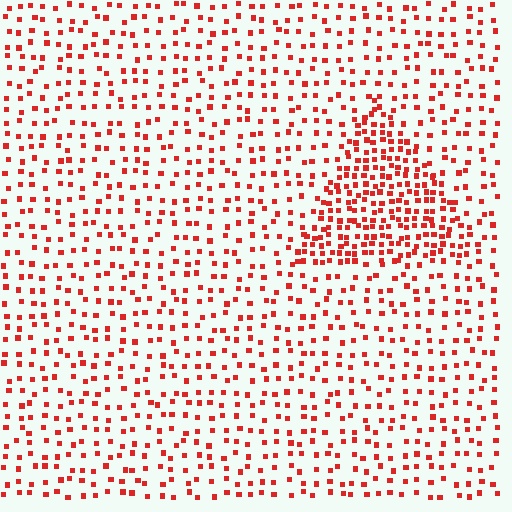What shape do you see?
I see a triangle.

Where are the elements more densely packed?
The elements are more densely packed inside the triangle boundary.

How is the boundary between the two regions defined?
The boundary is defined by a change in element density (approximately 2.2x ratio). All elements are the same color, size, and shape.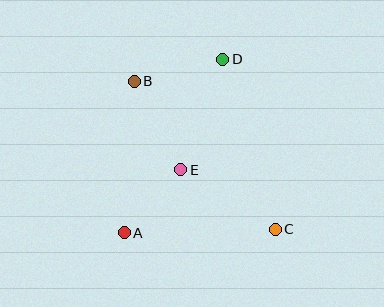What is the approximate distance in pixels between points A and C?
The distance between A and C is approximately 151 pixels.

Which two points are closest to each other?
Points A and E are closest to each other.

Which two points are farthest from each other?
Points B and C are farthest from each other.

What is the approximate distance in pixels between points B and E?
The distance between B and E is approximately 100 pixels.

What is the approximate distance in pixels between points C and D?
The distance between C and D is approximately 178 pixels.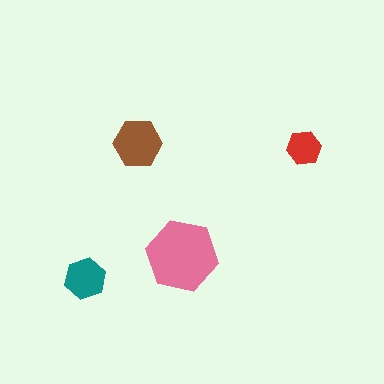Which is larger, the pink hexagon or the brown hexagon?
The pink one.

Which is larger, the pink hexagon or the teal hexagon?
The pink one.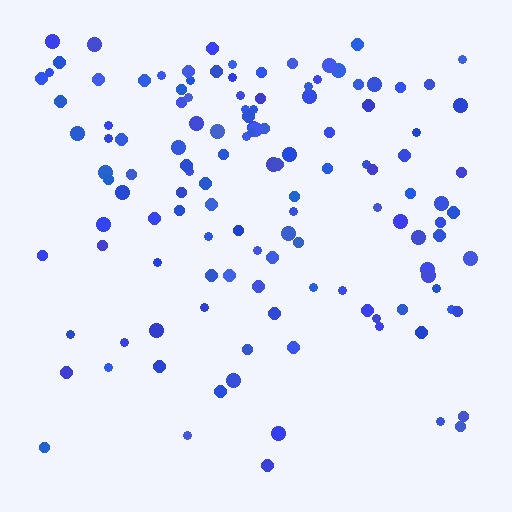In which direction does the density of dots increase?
From bottom to top, with the top side densest.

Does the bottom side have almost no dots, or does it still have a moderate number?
Still a moderate number, just noticeably fewer than the top.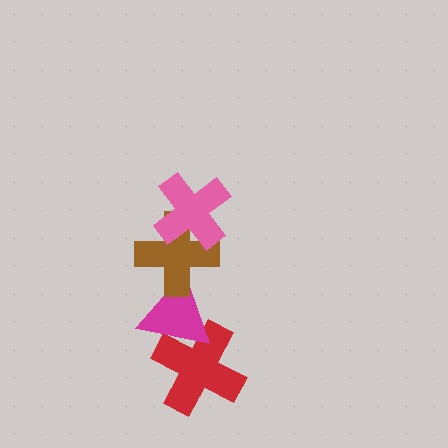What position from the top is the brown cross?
The brown cross is 2nd from the top.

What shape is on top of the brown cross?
The pink cross is on top of the brown cross.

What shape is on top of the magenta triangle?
The brown cross is on top of the magenta triangle.